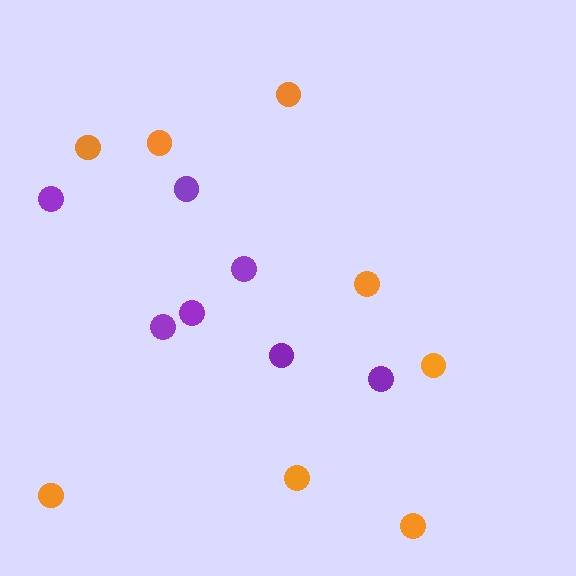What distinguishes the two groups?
There are 2 groups: one group of orange circles (8) and one group of purple circles (7).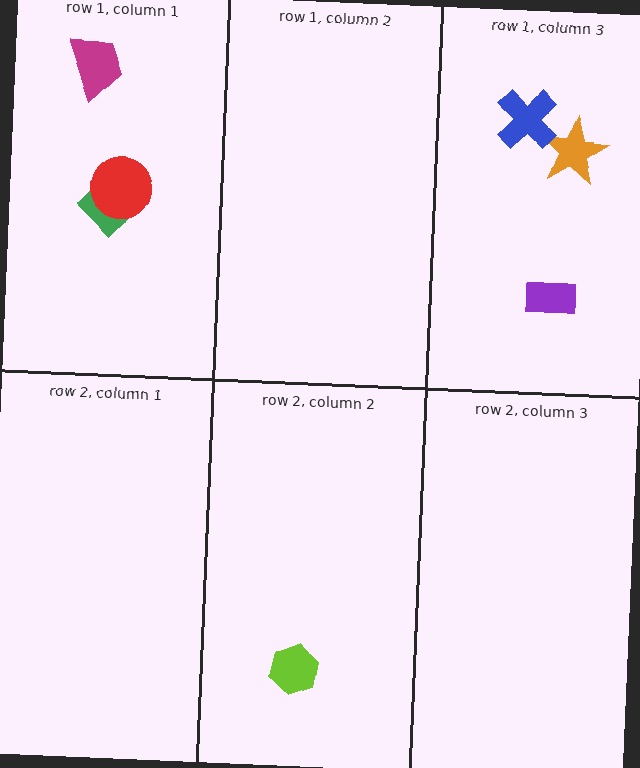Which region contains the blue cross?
The row 1, column 3 region.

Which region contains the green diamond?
The row 1, column 1 region.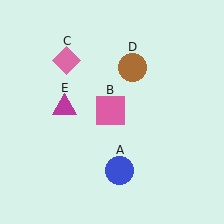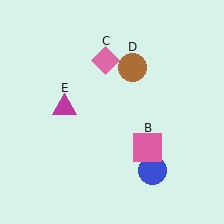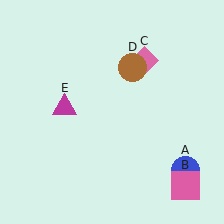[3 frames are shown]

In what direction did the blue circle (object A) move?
The blue circle (object A) moved right.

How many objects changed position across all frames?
3 objects changed position: blue circle (object A), pink square (object B), pink diamond (object C).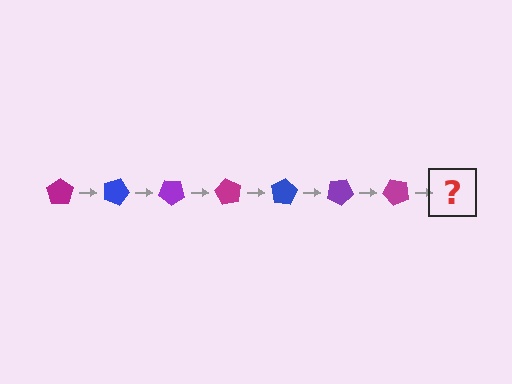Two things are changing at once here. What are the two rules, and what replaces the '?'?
The two rules are that it rotates 20 degrees each step and the color cycles through magenta, blue, and purple. The '?' should be a blue pentagon, rotated 140 degrees from the start.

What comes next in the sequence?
The next element should be a blue pentagon, rotated 140 degrees from the start.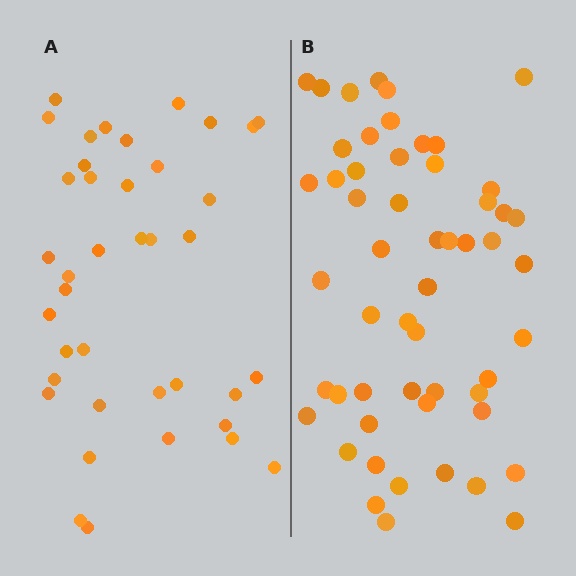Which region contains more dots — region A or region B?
Region B (the right region) has more dots.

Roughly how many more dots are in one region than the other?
Region B has approximately 15 more dots than region A.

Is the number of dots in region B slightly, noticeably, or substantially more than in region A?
Region B has noticeably more, but not dramatically so. The ratio is roughly 1.4 to 1.